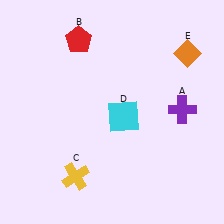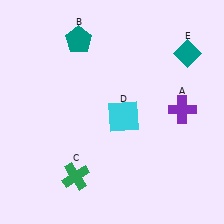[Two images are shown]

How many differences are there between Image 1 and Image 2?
There are 3 differences between the two images.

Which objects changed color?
B changed from red to teal. C changed from yellow to green. E changed from orange to teal.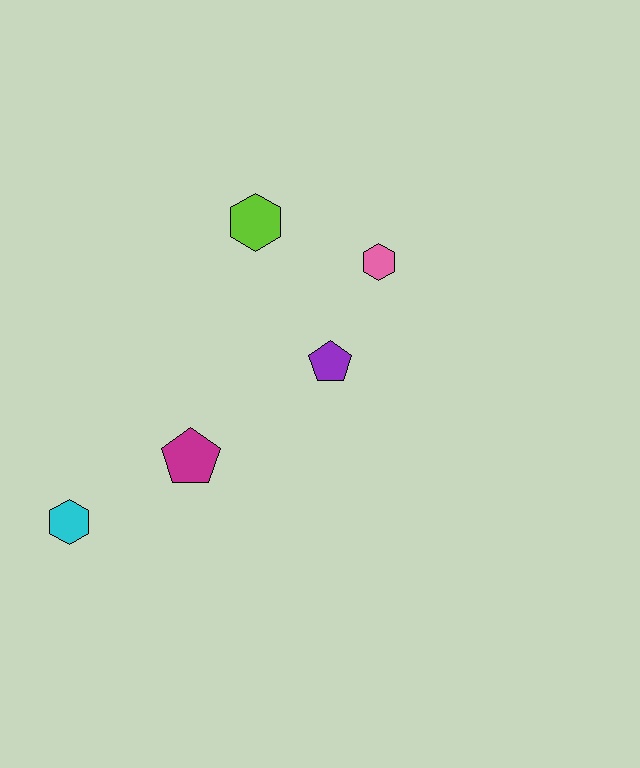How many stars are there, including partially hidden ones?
There are no stars.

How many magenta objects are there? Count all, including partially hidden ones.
There is 1 magenta object.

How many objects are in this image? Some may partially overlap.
There are 5 objects.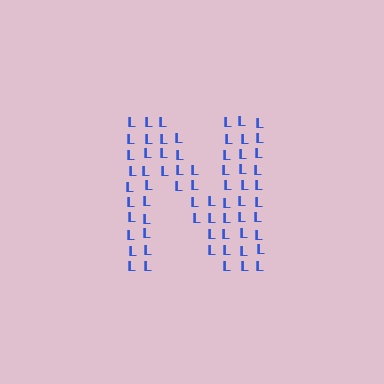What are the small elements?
The small elements are letter L's.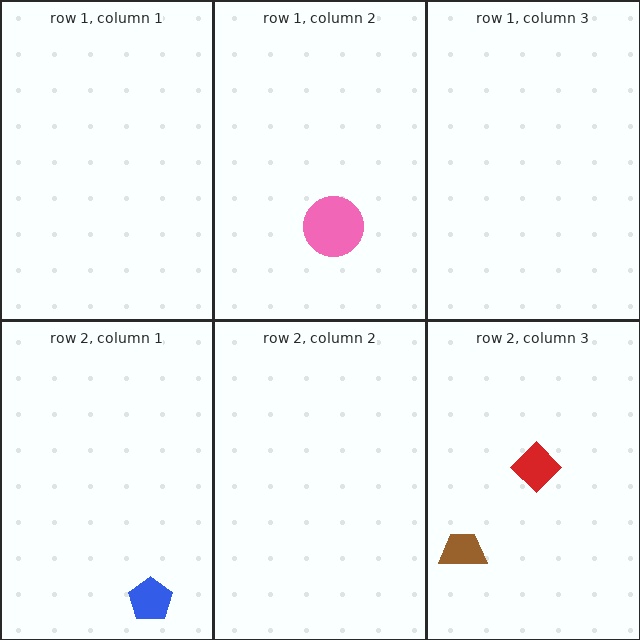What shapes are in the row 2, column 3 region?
The red diamond, the brown trapezoid.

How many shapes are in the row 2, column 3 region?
2.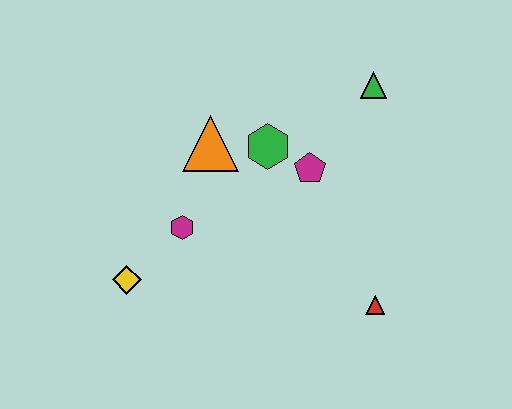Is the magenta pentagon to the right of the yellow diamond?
Yes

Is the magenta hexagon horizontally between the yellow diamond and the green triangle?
Yes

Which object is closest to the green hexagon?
The magenta pentagon is closest to the green hexagon.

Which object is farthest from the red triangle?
The yellow diamond is farthest from the red triangle.